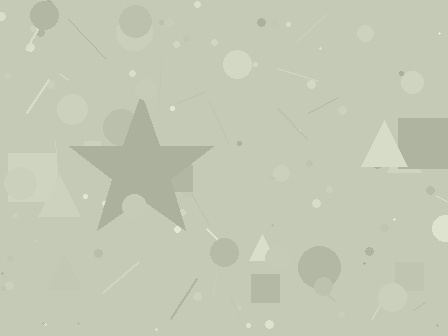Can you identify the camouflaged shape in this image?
The camouflaged shape is a star.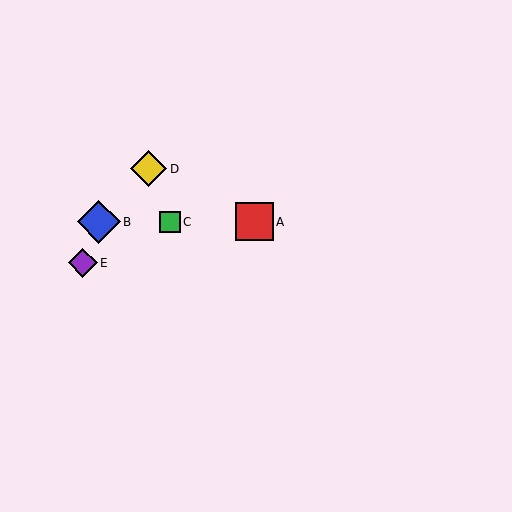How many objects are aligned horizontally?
3 objects (A, B, C) are aligned horizontally.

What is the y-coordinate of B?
Object B is at y≈222.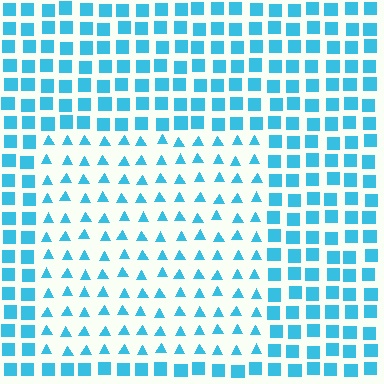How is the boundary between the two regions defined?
The boundary is defined by a change in element shape: triangles inside vs. squares outside. All elements share the same color and spacing.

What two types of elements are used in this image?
The image uses triangles inside the rectangle region and squares outside it.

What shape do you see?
I see a rectangle.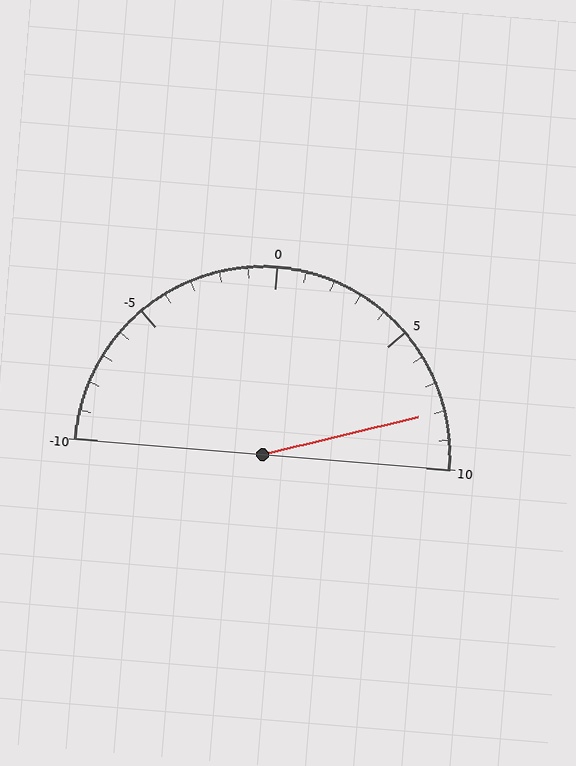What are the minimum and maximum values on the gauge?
The gauge ranges from -10 to 10.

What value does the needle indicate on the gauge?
The needle indicates approximately 8.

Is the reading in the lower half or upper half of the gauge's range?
The reading is in the upper half of the range (-10 to 10).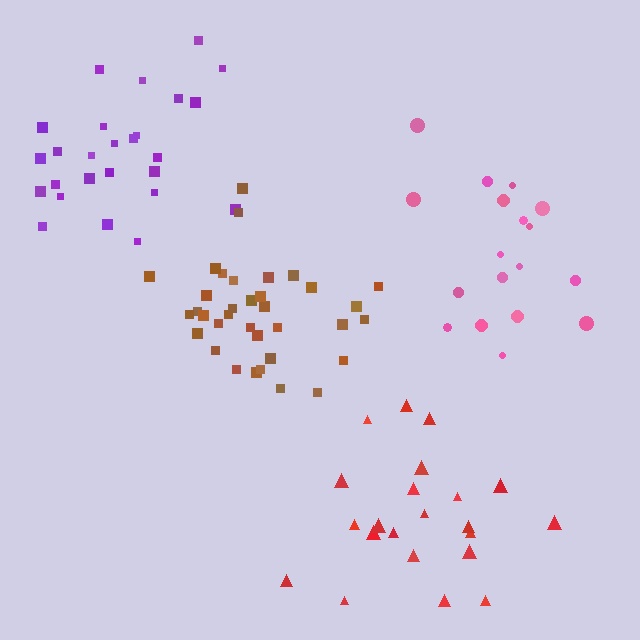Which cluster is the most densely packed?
Brown.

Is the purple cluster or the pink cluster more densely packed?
Purple.